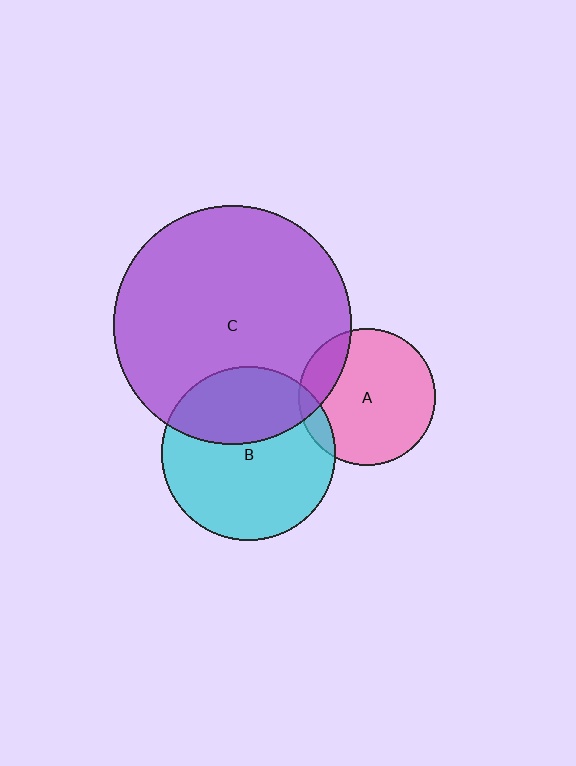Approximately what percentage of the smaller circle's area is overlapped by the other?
Approximately 15%.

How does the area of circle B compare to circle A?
Approximately 1.6 times.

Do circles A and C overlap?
Yes.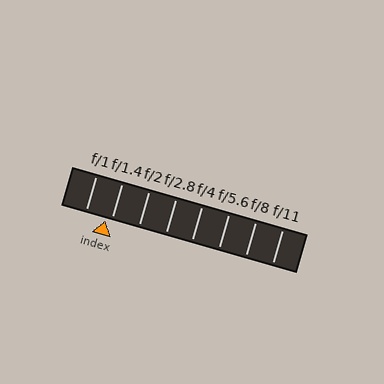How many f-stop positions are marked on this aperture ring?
There are 8 f-stop positions marked.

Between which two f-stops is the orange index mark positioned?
The index mark is between f/1 and f/1.4.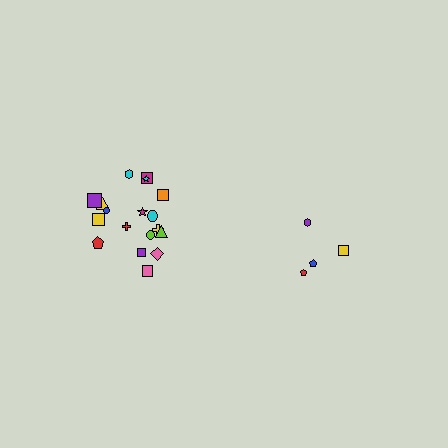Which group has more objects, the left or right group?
The left group.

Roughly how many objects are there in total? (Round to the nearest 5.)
Roughly 20 objects in total.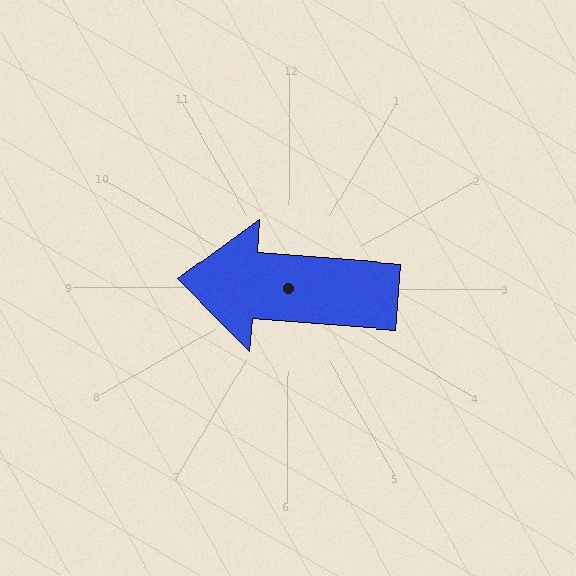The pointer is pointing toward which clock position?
Roughly 9 o'clock.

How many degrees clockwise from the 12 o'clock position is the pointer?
Approximately 274 degrees.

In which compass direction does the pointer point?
West.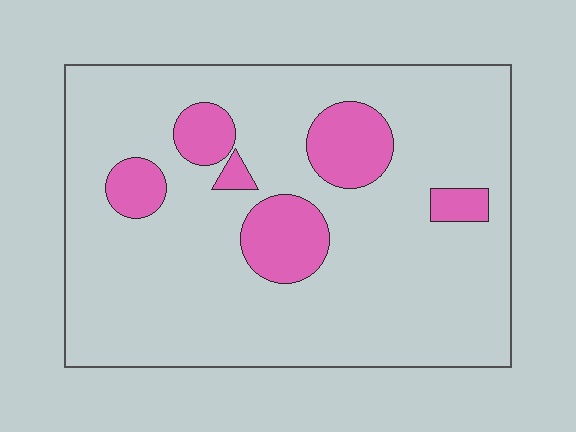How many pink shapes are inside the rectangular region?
6.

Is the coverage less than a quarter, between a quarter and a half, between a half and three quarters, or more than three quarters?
Less than a quarter.